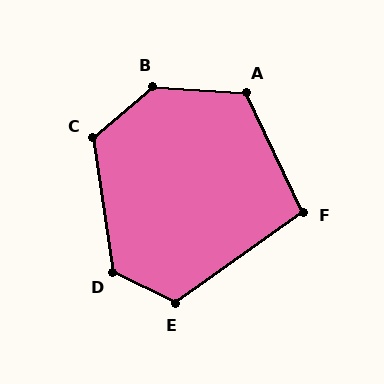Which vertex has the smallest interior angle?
F, at approximately 100 degrees.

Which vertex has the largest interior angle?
B, at approximately 135 degrees.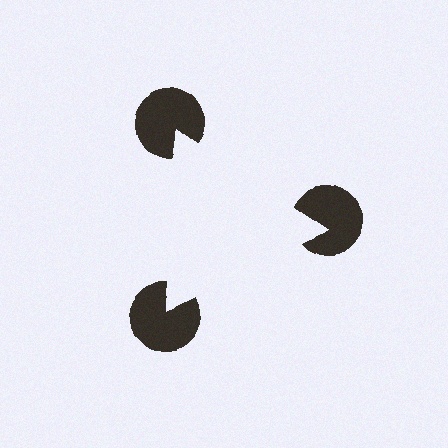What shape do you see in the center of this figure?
An illusory triangle — its edges are inferred from the aligned wedge cuts in the pac-man discs, not physically drawn.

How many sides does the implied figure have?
3 sides.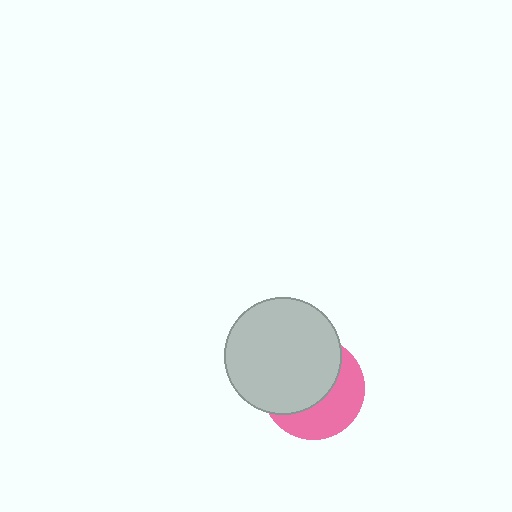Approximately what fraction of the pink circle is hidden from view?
Roughly 57% of the pink circle is hidden behind the light gray circle.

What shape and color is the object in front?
The object in front is a light gray circle.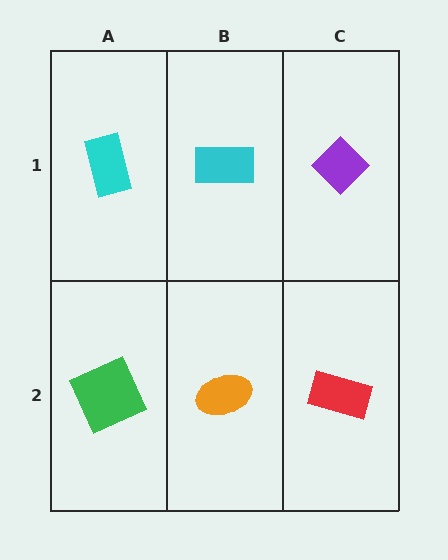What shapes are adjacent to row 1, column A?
A green square (row 2, column A), a cyan rectangle (row 1, column B).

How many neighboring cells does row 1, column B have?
3.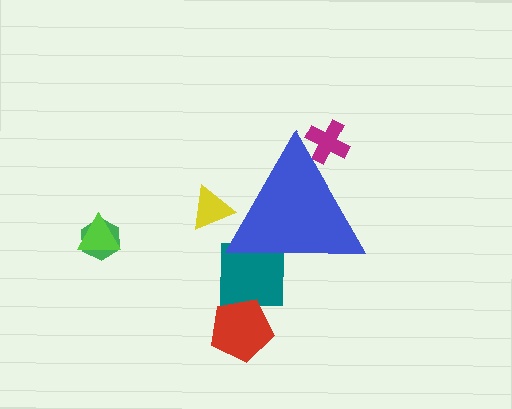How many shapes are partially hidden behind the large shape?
3 shapes are partially hidden.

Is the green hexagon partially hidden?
No, the green hexagon is fully visible.